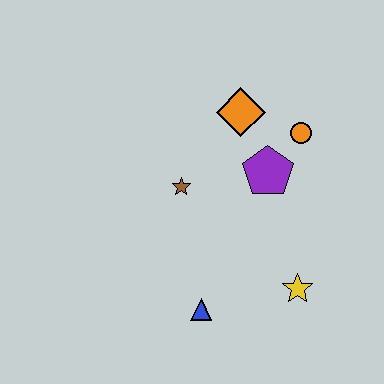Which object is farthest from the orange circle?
The blue triangle is farthest from the orange circle.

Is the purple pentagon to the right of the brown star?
Yes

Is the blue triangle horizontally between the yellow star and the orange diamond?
No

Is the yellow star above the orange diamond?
No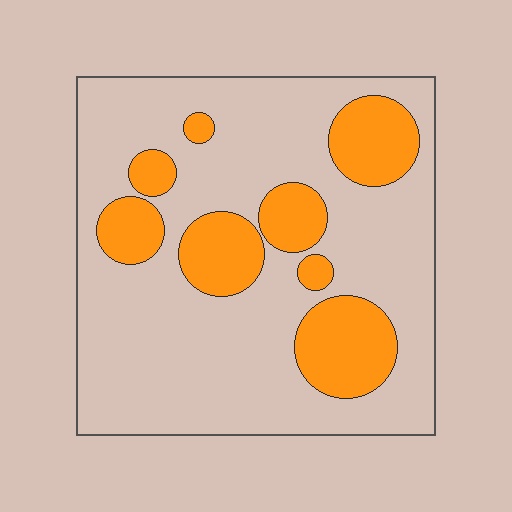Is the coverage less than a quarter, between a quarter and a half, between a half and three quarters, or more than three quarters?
Less than a quarter.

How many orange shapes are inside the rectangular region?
8.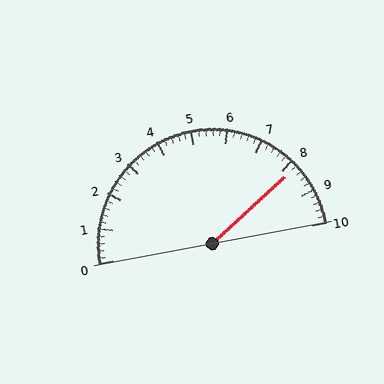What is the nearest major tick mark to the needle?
The nearest major tick mark is 8.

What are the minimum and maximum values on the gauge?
The gauge ranges from 0 to 10.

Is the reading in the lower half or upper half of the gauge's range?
The reading is in the upper half of the range (0 to 10).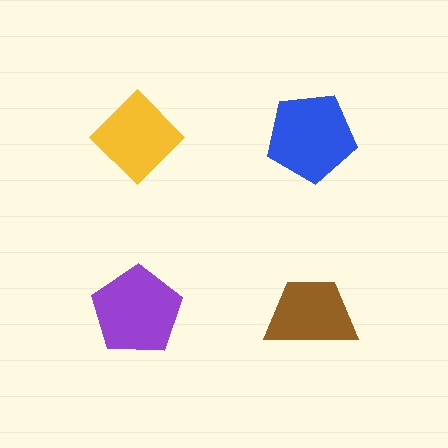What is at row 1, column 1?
A yellow diamond.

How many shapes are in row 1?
2 shapes.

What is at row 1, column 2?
A blue pentagon.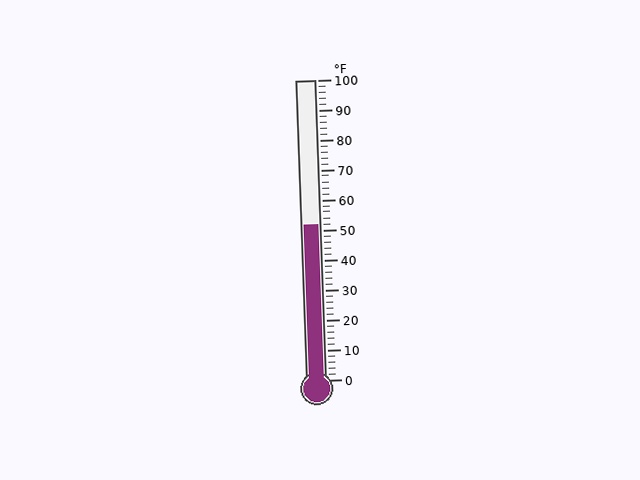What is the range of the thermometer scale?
The thermometer scale ranges from 0°F to 100°F.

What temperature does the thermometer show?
The thermometer shows approximately 52°F.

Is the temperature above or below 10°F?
The temperature is above 10°F.